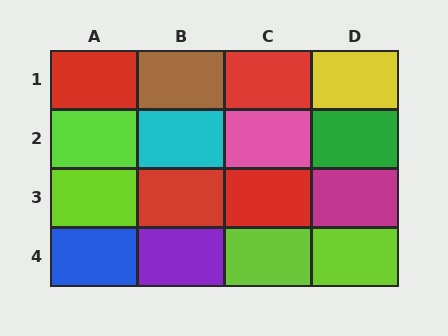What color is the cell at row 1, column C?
Red.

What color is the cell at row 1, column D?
Yellow.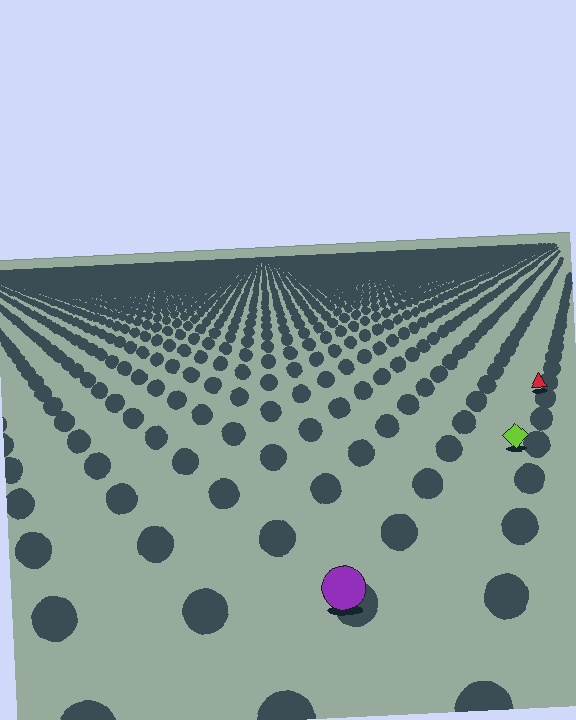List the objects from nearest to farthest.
From nearest to farthest: the purple circle, the lime diamond, the red triangle.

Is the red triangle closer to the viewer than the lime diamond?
No. The lime diamond is closer — you can tell from the texture gradient: the ground texture is coarser near it.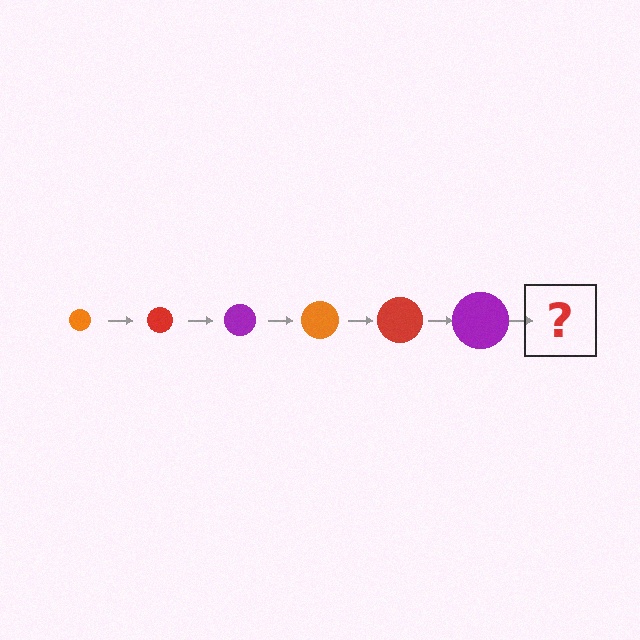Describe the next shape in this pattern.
It should be an orange circle, larger than the previous one.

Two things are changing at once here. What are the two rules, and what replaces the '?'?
The two rules are that the circle grows larger each step and the color cycles through orange, red, and purple. The '?' should be an orange circle, larger than the previous one.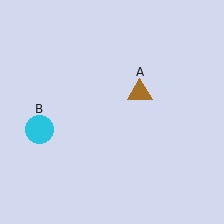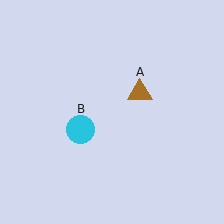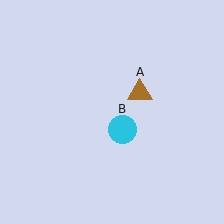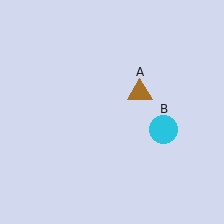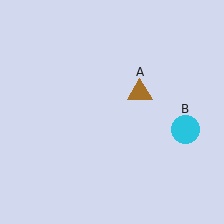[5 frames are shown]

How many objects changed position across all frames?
1 object changed position: cyan circle (object B).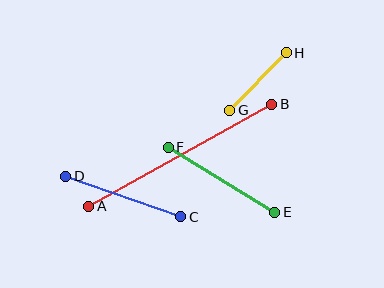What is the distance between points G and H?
The distance is approximately 81 pixels.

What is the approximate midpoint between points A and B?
The midpoint is at approximately (180, 155) pixels.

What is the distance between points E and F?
The distance is approximately 125 pixels.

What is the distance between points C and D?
The distance is approximately 122 pixels.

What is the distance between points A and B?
The distance is approximately 209 pixels.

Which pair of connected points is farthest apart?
Points A and B are farthest apart.